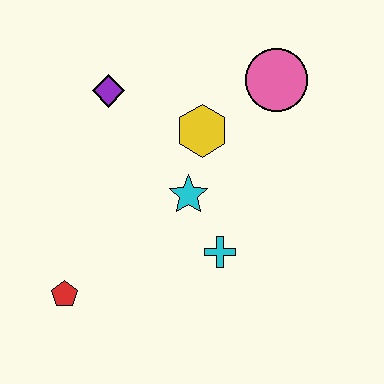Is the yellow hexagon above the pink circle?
No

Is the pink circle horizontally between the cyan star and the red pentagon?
No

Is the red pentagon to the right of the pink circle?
No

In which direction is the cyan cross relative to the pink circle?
The cyan cross is below the pink circle.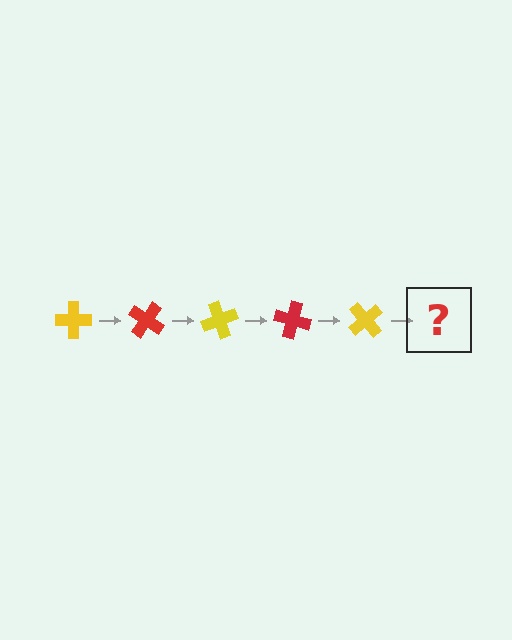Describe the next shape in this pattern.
It should be a red cross, rotated 175 degrees from the start.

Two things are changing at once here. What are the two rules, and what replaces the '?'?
The two rules are that it rotates 35 degrees each step and the color cycles through yellow and red. The '?' should be a red cross, rotated 175 degrees from the start.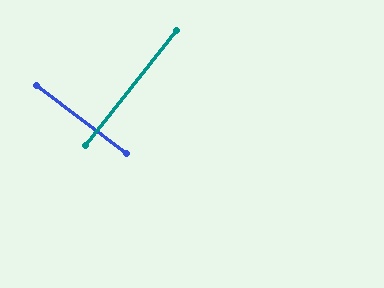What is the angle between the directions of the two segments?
Approximately 89 degrees.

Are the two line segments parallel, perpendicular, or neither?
Perpendicular — they meet at approximately 89°.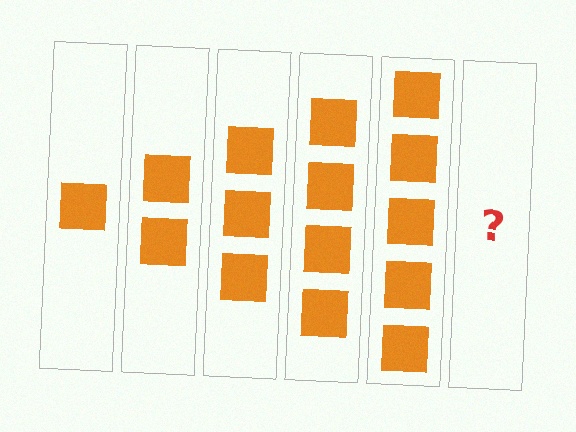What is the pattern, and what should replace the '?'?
The pattern is that each step adds one more square. The '?' should be 6 squares.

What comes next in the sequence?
The next element should be 6 squares.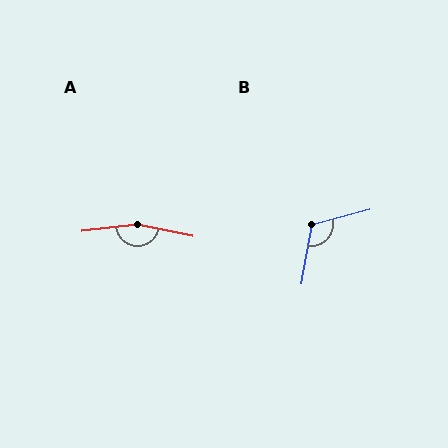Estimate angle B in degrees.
Approximately 115 degrees.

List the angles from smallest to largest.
B (115°), A (162°).